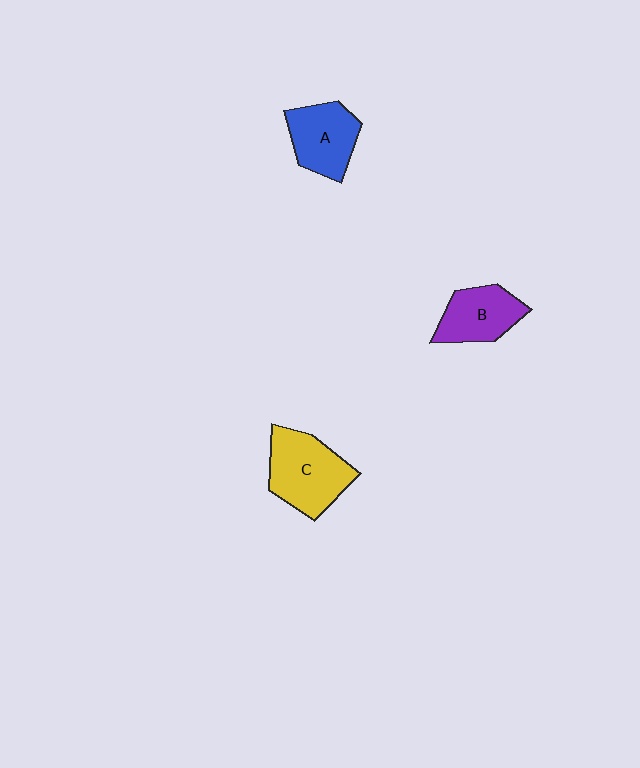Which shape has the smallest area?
Shape B (purple).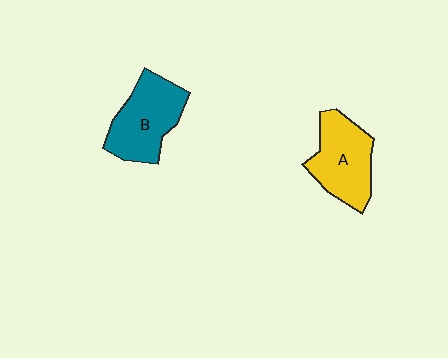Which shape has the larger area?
Shape B (teal).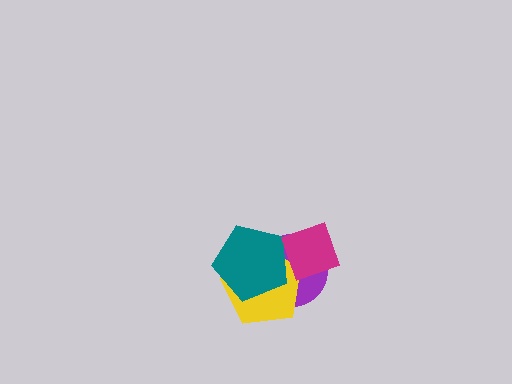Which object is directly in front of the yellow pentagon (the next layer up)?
The teal pentagon is directly in front of the yellow pentagon.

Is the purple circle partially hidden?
Yes, it is partially covered by another shape.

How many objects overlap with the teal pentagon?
3 objects overlap with the teal pentagon.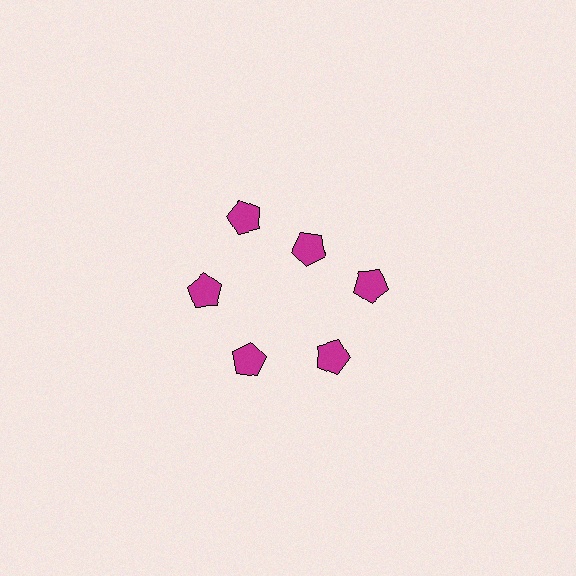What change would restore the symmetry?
The symmetry would be restored by moving it outward, back onto the ring so that all 6 pentagons sit at equal angles and equal distance from the center.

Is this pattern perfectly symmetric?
No. The 6 magenta pentagons are arranged in a ring, but one element near the 1 o'clock position is pulled inward toward the center, breaking the 6-fold rotational symmetry.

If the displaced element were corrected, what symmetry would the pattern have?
It would have 6-fold rotational symmetry — the pattern would map onto itself every 60 degrees.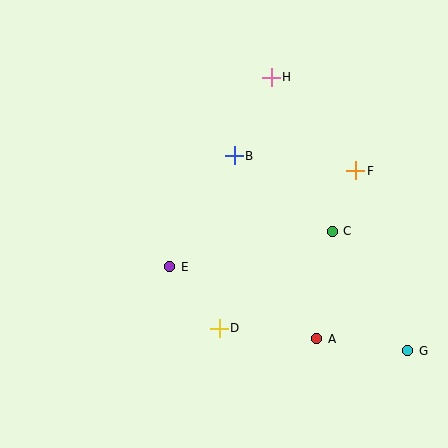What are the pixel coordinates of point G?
Point G is at (408, 351).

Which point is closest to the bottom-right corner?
Point G is closest to the bottom-right corner.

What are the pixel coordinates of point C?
Point C is at (332, 231).